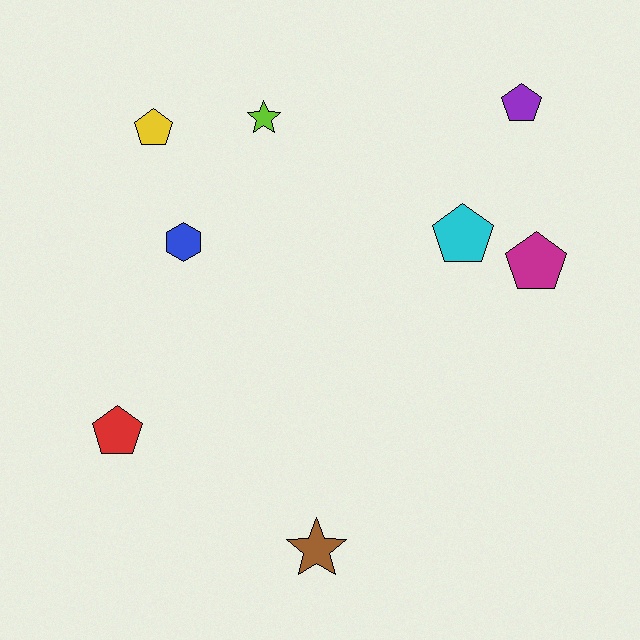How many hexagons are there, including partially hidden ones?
There is 1 hexagon.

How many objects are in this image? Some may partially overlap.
There are 8 objects.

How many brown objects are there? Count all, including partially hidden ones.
There is 1 brown object.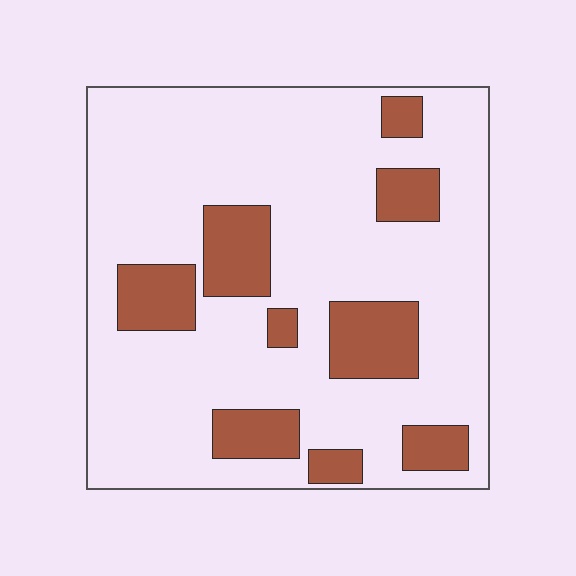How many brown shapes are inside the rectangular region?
9.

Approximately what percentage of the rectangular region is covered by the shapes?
Approximately 20%.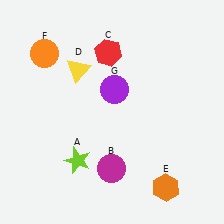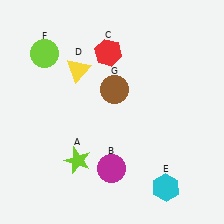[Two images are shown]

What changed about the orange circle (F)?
In Image 1, F is orange. In Image 2, it changed to lime.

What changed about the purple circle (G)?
In Image 1, G is purple. In Image 2, it changed to brown.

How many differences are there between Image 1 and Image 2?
There are 3 differences between the two images.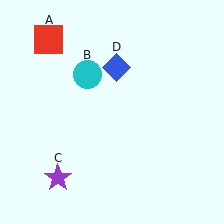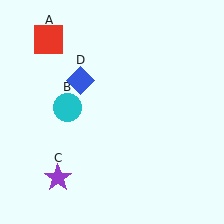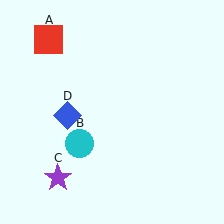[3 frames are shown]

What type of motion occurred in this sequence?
The cyan circle (object B), blue diamond (object D) rotated counterclockwise around the center of the scene.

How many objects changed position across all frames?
2 objects changed position: cyan circle (object B), blue diamond (object D).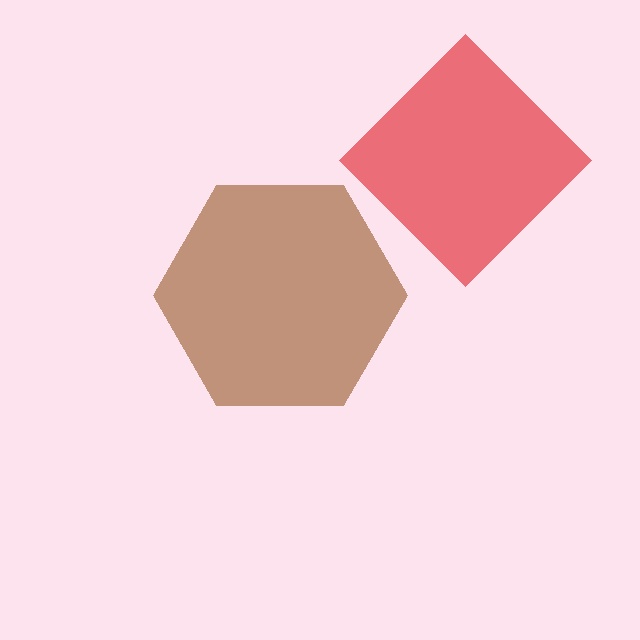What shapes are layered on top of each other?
The layered shapes are: a brown hexagon, a red diamond.